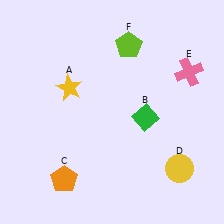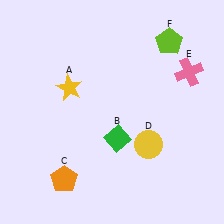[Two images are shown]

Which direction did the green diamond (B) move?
The green diamond (B) moved left.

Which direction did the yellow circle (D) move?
The yellow circle (D) moved left.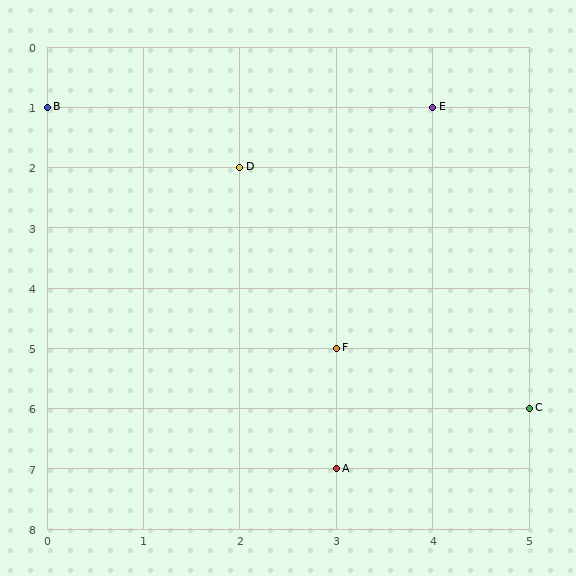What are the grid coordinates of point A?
Point A is at grid coordinates (3, 7).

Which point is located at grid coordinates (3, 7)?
Point A is at (3, 7).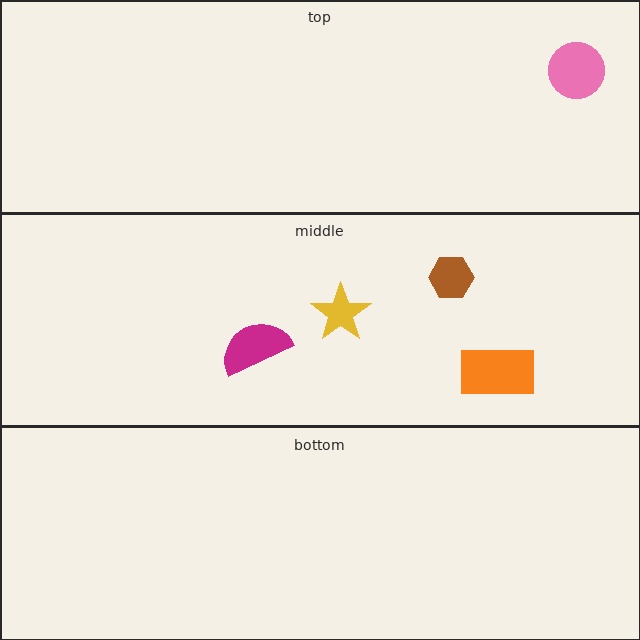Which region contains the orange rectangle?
The middle region.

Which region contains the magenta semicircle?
The middle region.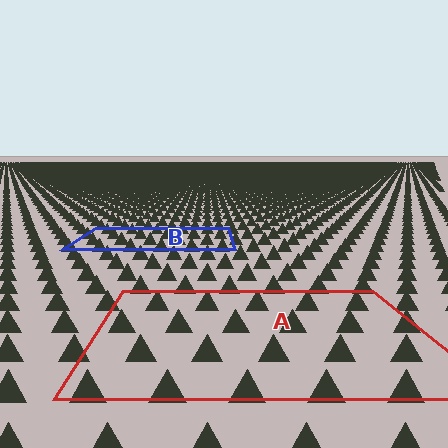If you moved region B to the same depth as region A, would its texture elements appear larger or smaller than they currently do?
They would appear larger. At a closer depth, the same texture elements are projected at a bigger on-screen size.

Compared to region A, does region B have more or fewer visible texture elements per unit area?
Region B has more texture elements per unit area — they are packed more densely because it is farther away.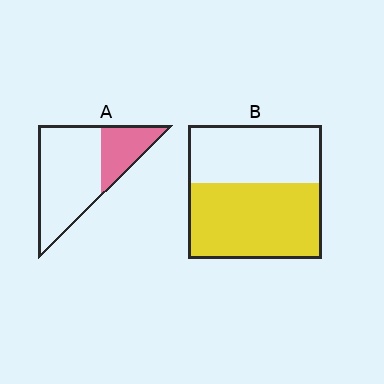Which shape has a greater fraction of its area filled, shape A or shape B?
Shape B.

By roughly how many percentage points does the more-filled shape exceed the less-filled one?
By roughly 30 percentage points (B over A).